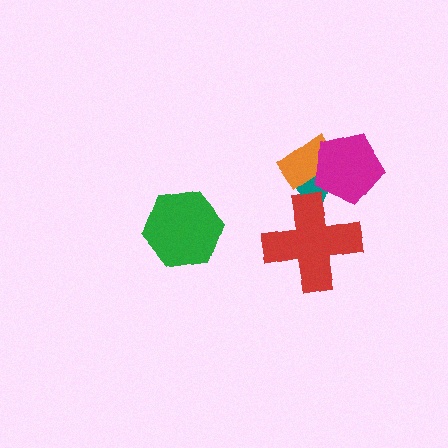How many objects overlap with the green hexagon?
0 objects overlap with the green hexagon.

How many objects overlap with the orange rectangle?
2 objects overlap with the orange rectangle.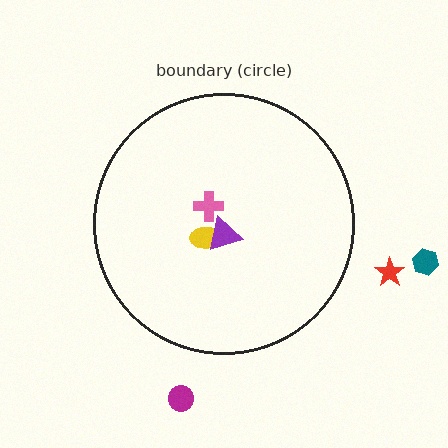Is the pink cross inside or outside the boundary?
Inside.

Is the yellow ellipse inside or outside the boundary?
Inside.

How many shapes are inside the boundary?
3 inside, 3 outside.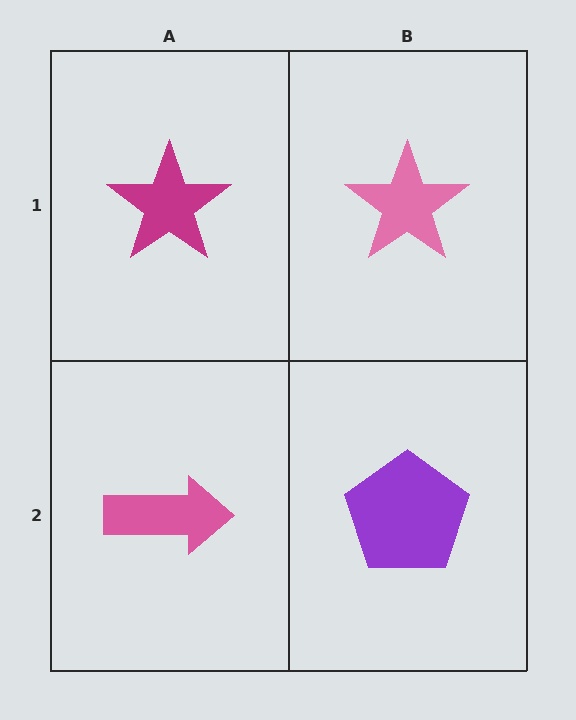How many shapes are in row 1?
2 shapes.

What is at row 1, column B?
A pink star.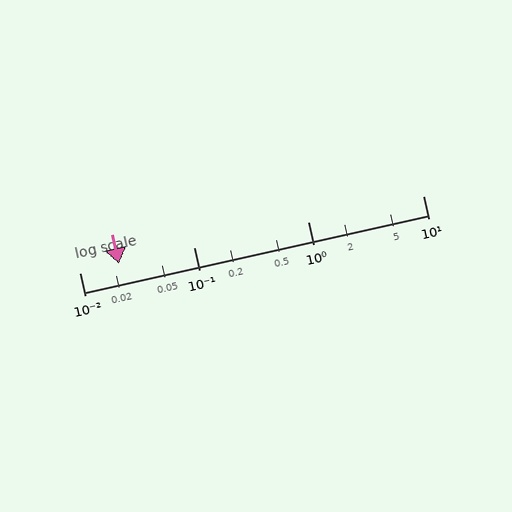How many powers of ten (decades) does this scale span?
The scale spans 3 decades, from 0.01 to 10.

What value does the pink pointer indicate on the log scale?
The pointer indicates approximately 0.022.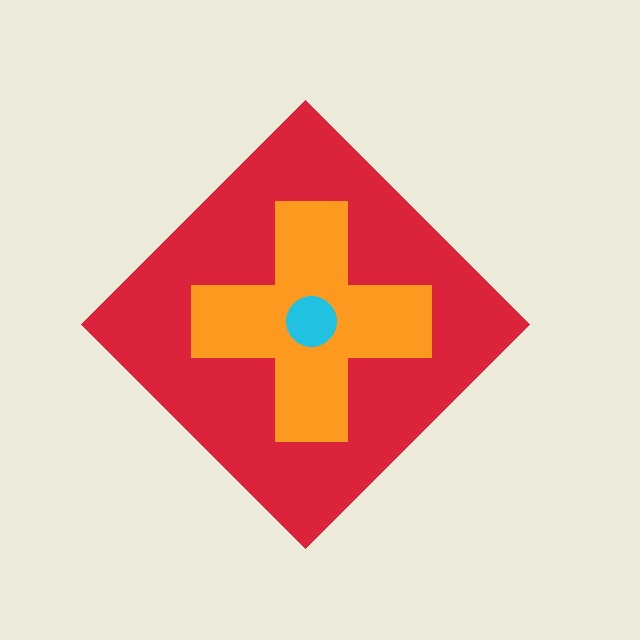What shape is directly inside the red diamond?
The orange cross.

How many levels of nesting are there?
3.